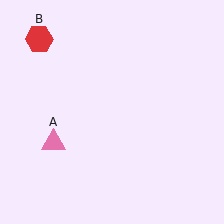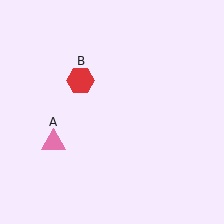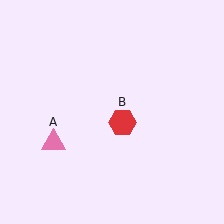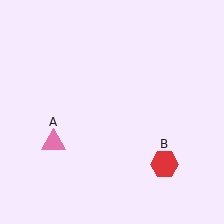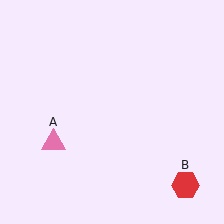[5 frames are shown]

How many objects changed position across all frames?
1 object changed position: red hexagon (object B).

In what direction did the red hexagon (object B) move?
The red hexagon (object B) moved down and to the right.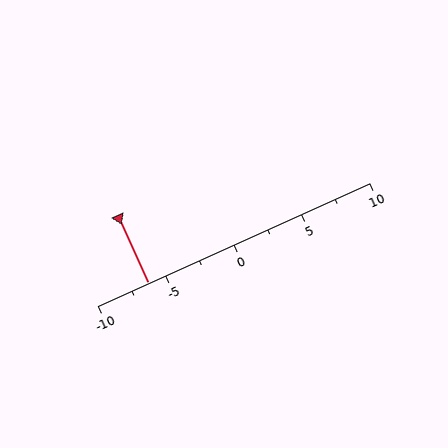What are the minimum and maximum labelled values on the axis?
The axis runs from -10 to 10.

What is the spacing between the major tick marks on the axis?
The major ticks are spaced 5 apart.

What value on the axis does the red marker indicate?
The marker indicates approximately -6.2.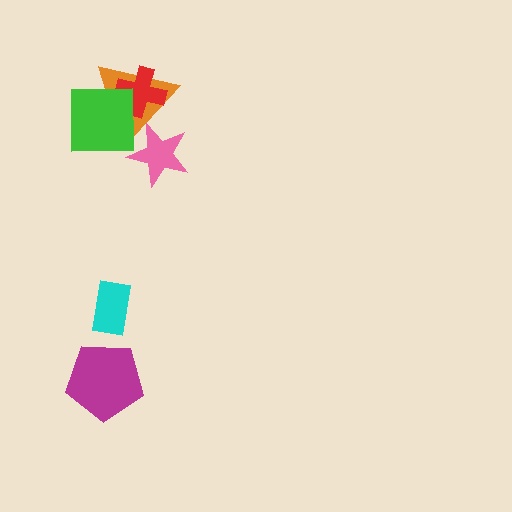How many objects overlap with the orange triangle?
3 objects overlap with the orange triangle.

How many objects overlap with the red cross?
2 objects overlap with the red cross.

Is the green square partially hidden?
No, no other shape covers it.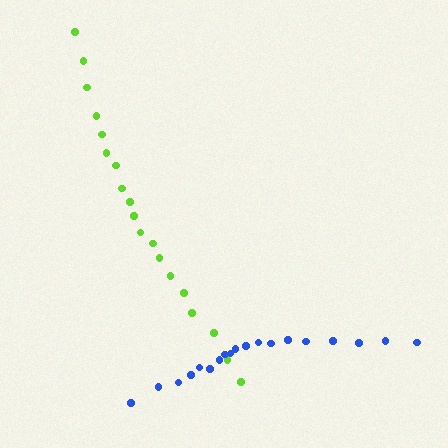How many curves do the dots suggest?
There are 2 distinct paths.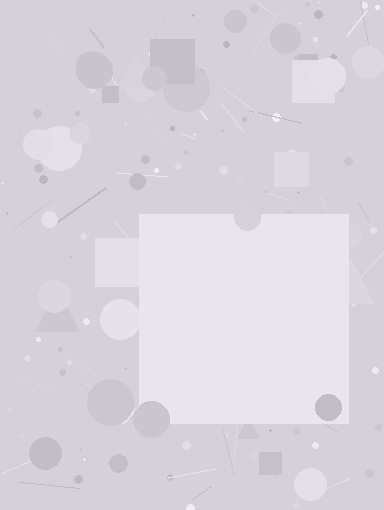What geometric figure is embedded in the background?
A square is embedded in the background.